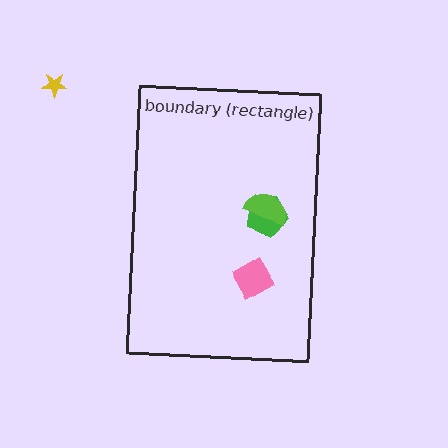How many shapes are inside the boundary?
3 inside, 1 outside.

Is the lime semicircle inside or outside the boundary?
Inside.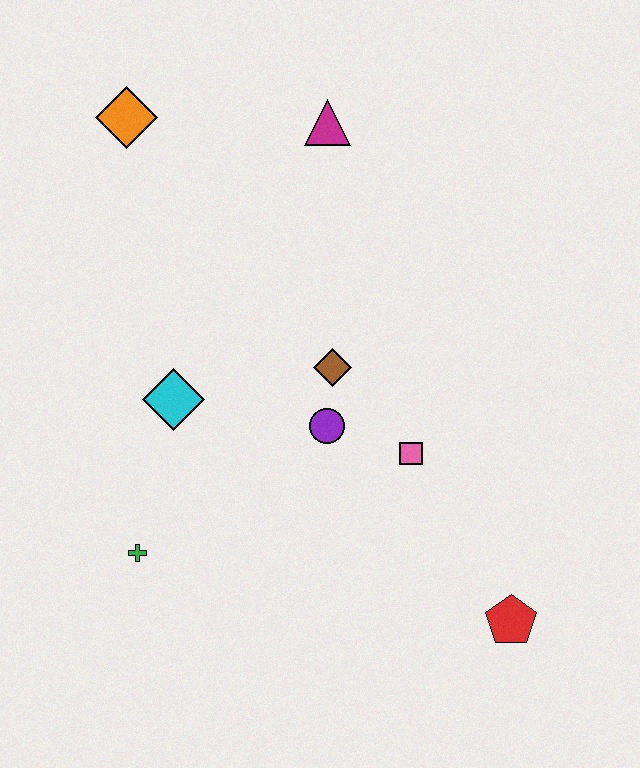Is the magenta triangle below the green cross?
No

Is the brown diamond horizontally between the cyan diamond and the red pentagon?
Yes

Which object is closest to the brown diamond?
The purple circle is closest to the brown diamond.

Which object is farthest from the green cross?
The magenta triangle is farthest from the green cross.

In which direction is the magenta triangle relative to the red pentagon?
The magenta triangle is above the red pentagon.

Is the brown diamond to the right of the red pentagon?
No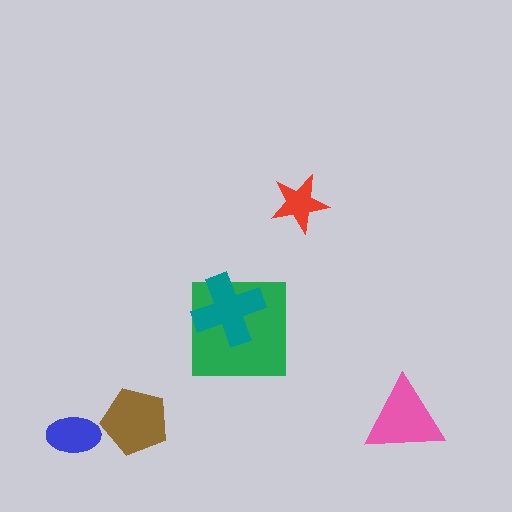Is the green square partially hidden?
Yes, it is partially covered by another shape.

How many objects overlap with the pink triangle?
0 objects overlap with the pink triangle.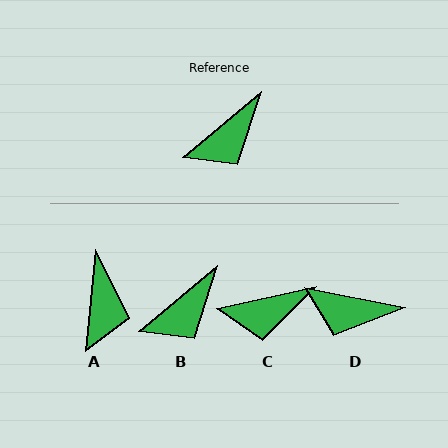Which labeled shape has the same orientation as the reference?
B.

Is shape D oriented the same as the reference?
No, it is off by about 51 degrees.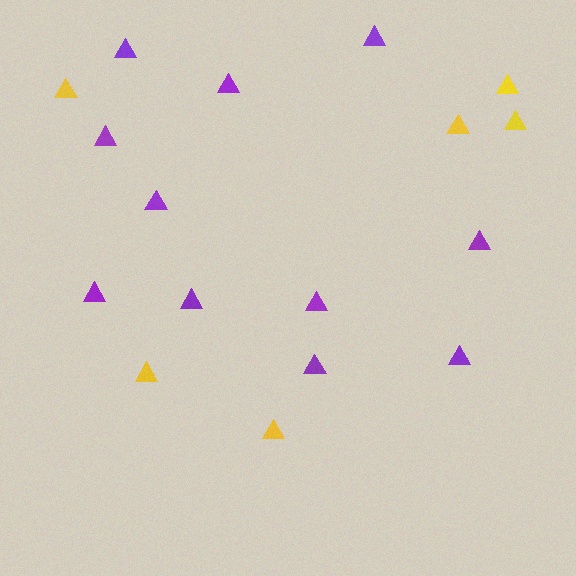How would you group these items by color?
There are 2 groups: one group of purple triangles (11) and one group of yellow triangles (6).